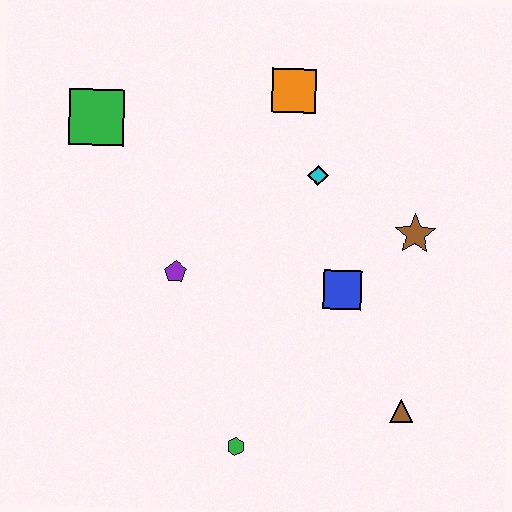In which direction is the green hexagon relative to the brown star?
The green hexagon is below the brown star.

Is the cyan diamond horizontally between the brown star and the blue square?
No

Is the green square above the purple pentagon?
Yes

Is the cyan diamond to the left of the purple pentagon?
No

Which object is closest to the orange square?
The cyan diamond is closest to the orange square.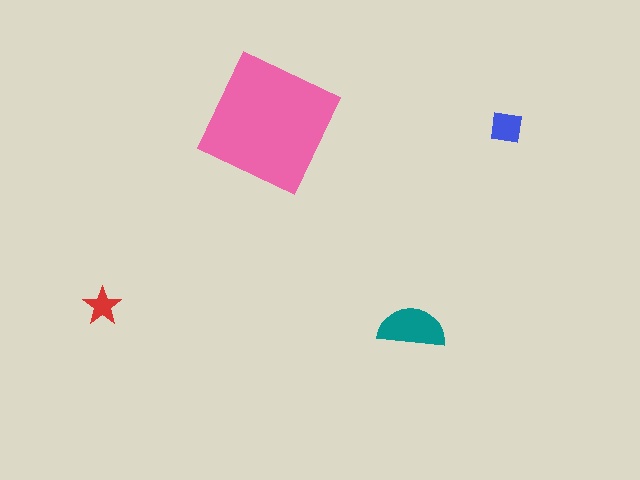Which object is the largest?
The pink square.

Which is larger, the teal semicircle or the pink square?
The pink square.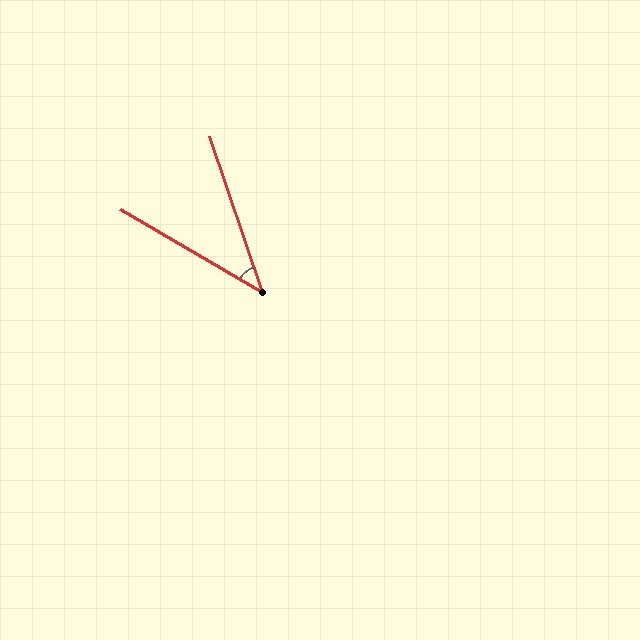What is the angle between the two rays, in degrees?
Approximately 41 degrees.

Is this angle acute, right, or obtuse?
It is acute.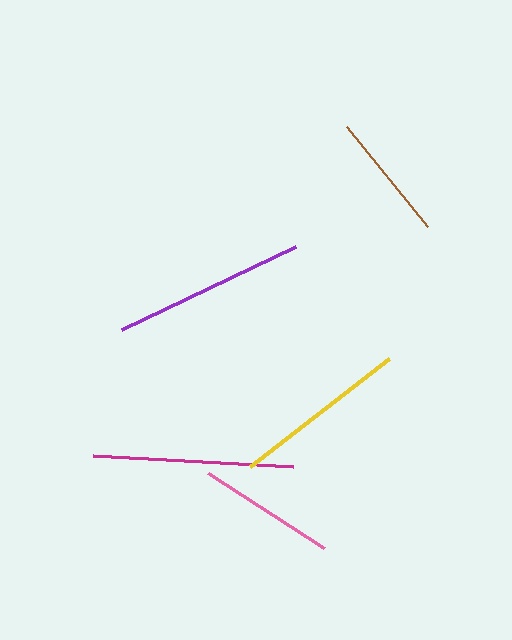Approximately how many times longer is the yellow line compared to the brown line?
The yellow line is approximately 1.4 times the length of the brown line.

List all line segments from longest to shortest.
From longest to shortest: magenta, purple, yellow, pink, brown.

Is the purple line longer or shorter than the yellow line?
The purple line is longer than the yellow line.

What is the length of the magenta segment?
The magenta segment is approximately 200 pixels long.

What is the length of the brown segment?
The brown segment is approximately 128 pixels long.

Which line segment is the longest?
The magenta line is the longest at approximately 200 pixels.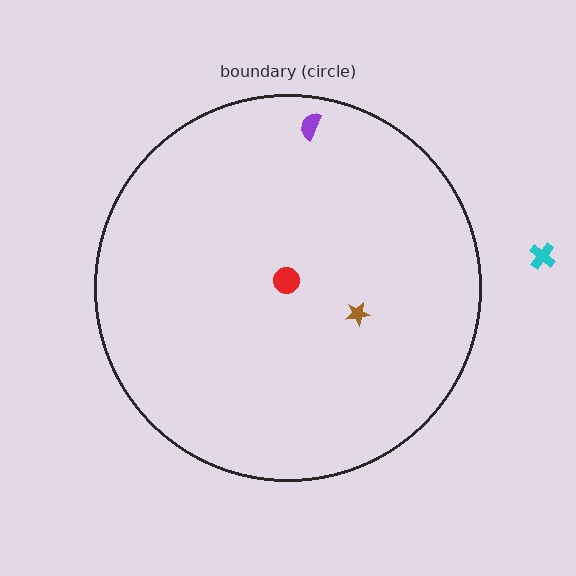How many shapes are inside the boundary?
3 inside, 1 outside.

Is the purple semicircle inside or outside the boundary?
Inside.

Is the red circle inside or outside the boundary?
Inside.